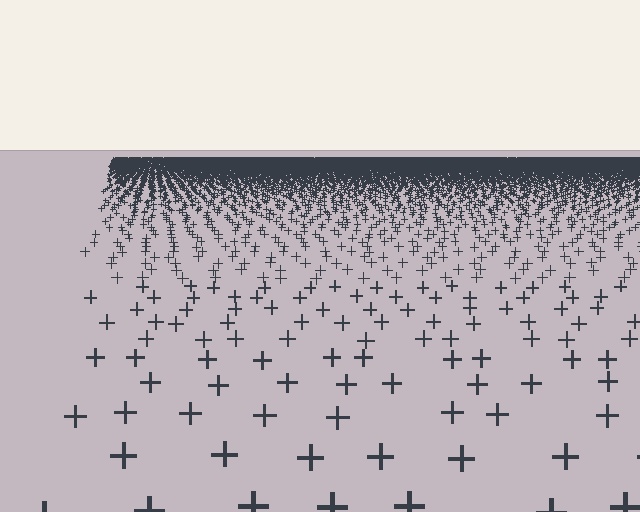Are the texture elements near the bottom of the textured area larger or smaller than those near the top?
Larger. Near the bottom, elements are closer to the viewer and appear at a bigger on-screen size.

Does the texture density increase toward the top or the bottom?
Density increases toward the top.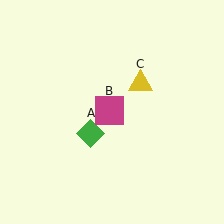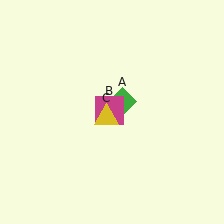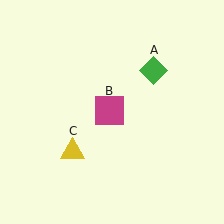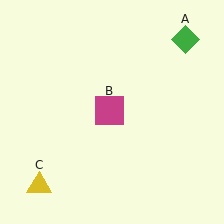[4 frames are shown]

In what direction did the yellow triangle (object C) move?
The yellow triangle (object C) moved down and to the left.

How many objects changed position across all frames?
2 objects changed position: green diamond (object A), yellow triangle (object C).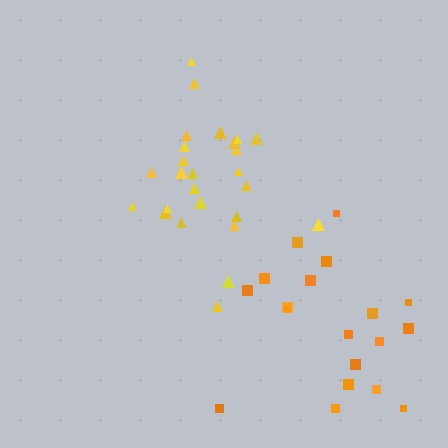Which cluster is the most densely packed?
Yellow.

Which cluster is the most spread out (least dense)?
Orange.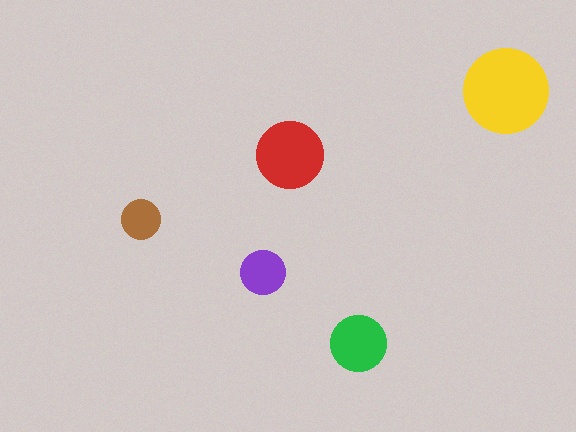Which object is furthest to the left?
The brown circle is leftmost.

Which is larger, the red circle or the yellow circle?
The yellow one.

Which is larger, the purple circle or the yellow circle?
The yellow one.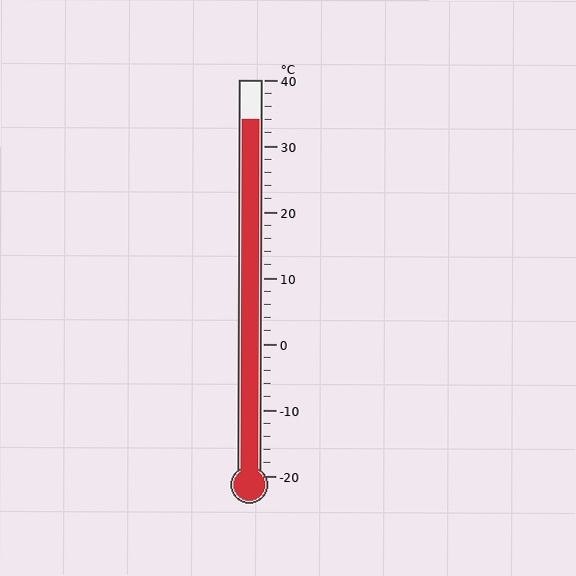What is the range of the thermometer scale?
The thermometer scale ranges from -20°C to 40°C.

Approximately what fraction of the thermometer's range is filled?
The thermometer is filled to approximately 90% of its range.